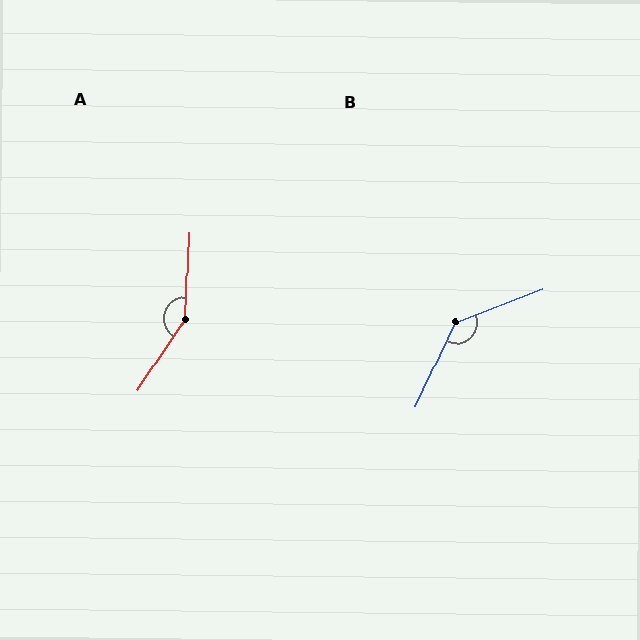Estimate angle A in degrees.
Approximately 149 degrees.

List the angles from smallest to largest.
B (136°), A (149°).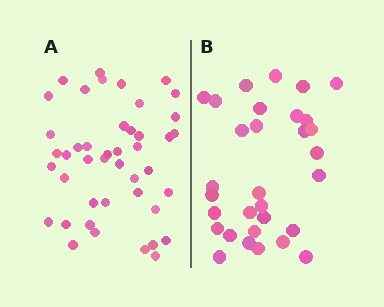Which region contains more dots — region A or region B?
Region A (the left region) has more dots.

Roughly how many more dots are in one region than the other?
Region A has approximately 15 more dots than region B.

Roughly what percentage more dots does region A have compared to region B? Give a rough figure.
About 40% more.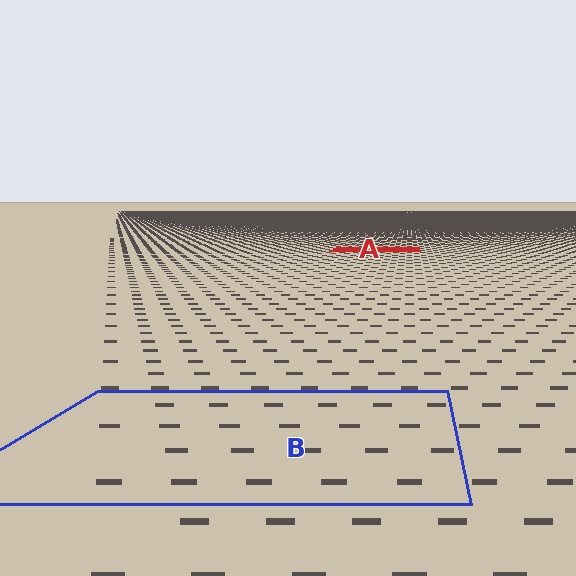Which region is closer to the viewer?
Region B is closer. The texture elements there are larger and more spread out.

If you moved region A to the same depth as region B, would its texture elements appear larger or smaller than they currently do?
They would appear larger. At a closer depth, the same texture elements are projected at a bigger on-screen size.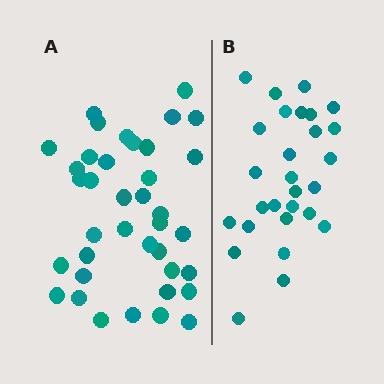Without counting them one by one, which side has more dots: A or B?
Region A (the left region) has more dots.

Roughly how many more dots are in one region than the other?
Region A has roughly 10 or so more dots than region B.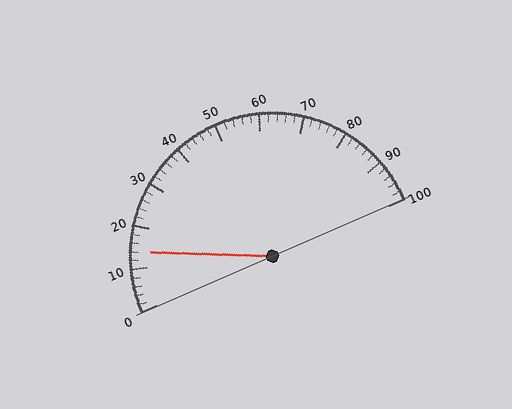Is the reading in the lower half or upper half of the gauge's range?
The reading is in the lower half of the range (0 to 100).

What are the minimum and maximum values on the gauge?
The gauge ranges from 0 to 100.